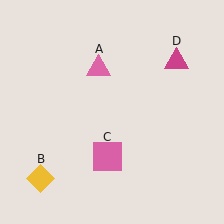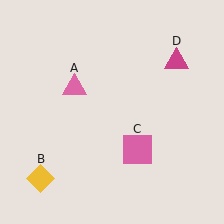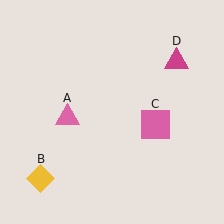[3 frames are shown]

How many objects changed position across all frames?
2 objects changed position: pink triangle (object A), pink square (object C).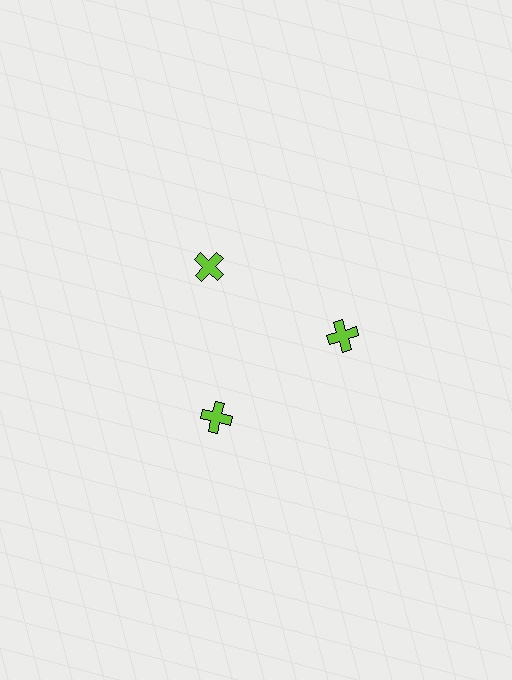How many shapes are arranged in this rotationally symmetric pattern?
There are 3 shapes, arranged in 3 groups of 1.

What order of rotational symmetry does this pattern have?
This pattern has 3-fold rotational symmetry.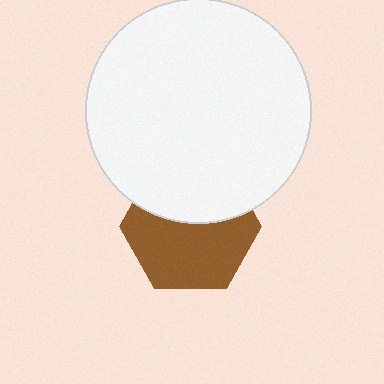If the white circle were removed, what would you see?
You would see the complete brown hexagon.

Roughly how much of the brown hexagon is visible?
About half of it is visible (roughly 59%).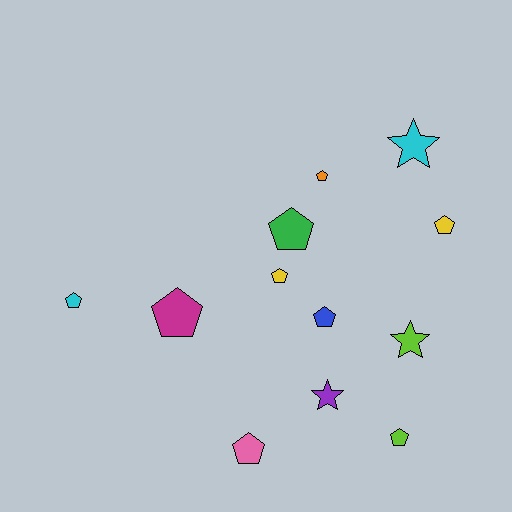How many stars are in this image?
There are 3 stars.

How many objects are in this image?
There are 12 objects.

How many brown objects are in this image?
There are no brown objects.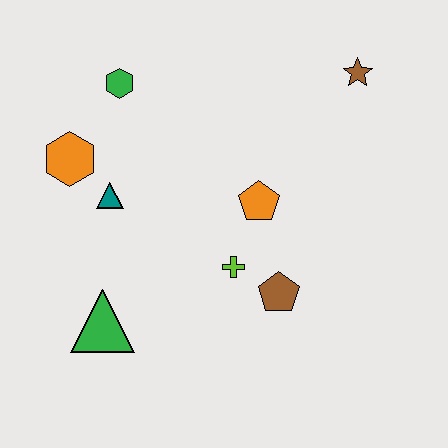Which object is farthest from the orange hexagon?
The brown star is farthest from the orange hexagon.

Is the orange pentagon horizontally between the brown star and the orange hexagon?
Yes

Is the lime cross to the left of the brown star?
Yes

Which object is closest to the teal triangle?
The orange hexagon is closest to the teal triangle.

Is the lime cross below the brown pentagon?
No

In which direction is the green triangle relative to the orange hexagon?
The green triangle is below the orange hexagon.